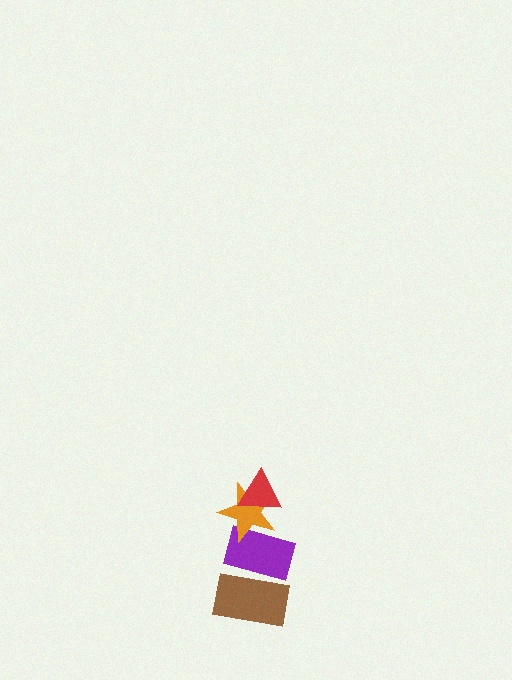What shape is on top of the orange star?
The red triangle is on top of the orange star.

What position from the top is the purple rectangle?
The purple rectangle is 3rd from the top.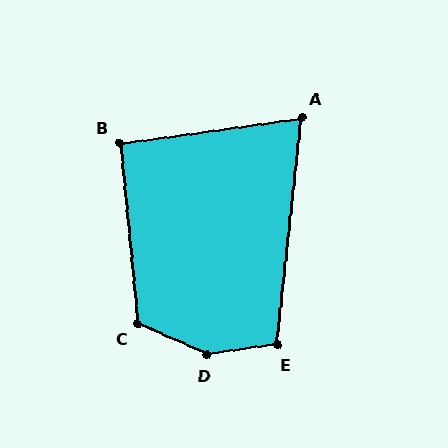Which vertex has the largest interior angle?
D, at approximately 148 degrees.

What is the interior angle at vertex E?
Approximately 104 degrees (obtuse).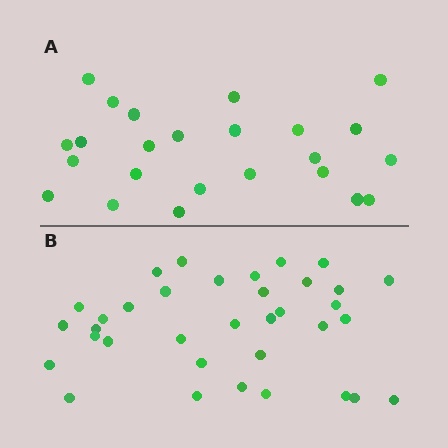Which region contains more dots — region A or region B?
Region B (the bottom region) has more dots.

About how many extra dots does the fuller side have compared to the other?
Region B has roughly 12 or so more dots than region A.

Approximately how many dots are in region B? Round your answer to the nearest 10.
About 40 dots. (The exact count is 35, which rounds to 40.)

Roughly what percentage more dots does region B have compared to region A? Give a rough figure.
About 45% more.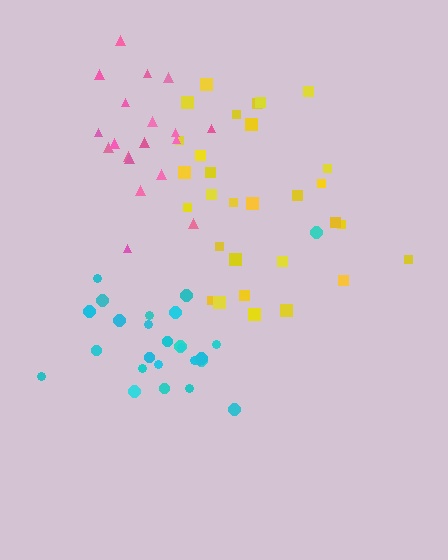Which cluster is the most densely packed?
Cyan.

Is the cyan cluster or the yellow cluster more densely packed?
Cyan.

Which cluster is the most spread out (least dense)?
Yellow.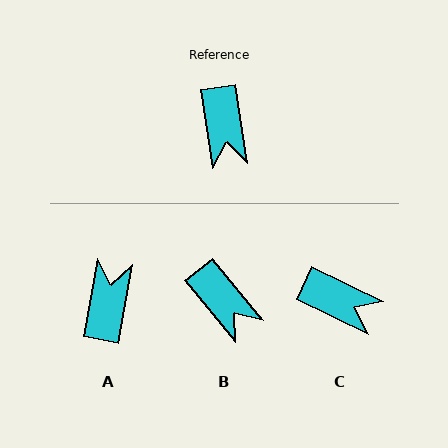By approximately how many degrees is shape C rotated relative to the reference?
Approximately 55 degrees counter-clockwise.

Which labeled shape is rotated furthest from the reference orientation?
A, about 161 degrees away.